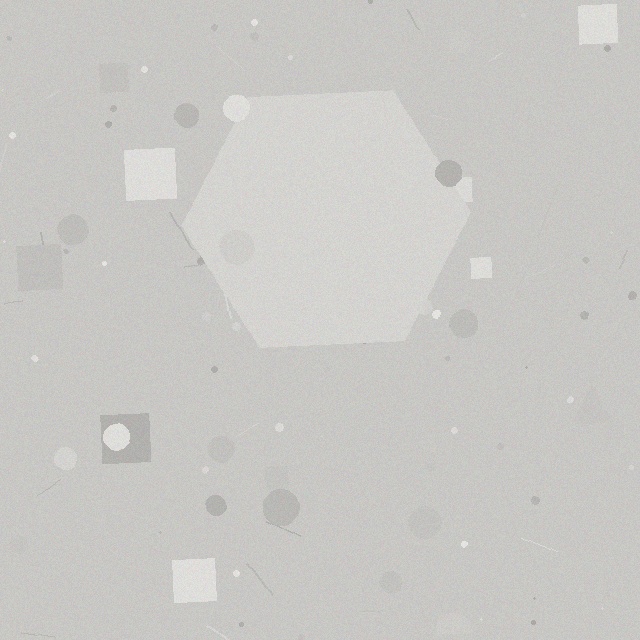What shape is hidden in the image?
A hexagon is hidden in the image.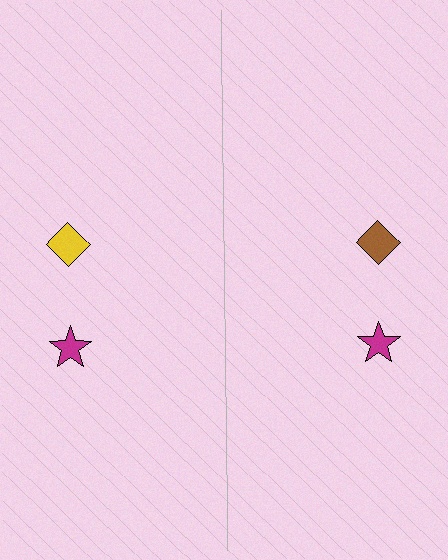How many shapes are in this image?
There are 4 shapes in this image.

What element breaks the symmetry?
The brown diamond on the right side breaks the symmetry — its mirror counterpart is yellow.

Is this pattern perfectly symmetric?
No, the pattern is not perfectly symmetric. The brown diamond on the right side breaks the symmetry — its mirror counterpart is yellow.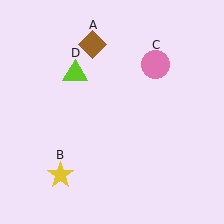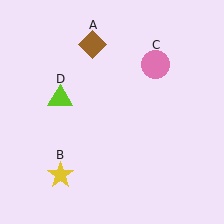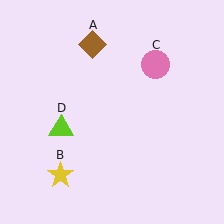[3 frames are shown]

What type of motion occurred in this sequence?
The lime triangle (object D) rotated counterclockwise around the center of the scene.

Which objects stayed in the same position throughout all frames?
Brown diamond (object A) and yellow star (object B) and pink circle (object C) remained stationary.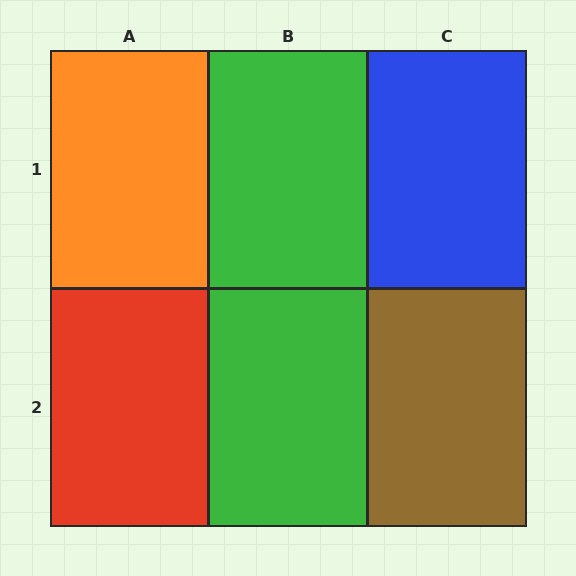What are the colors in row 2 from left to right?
Red, green, brown.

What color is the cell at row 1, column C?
Blue.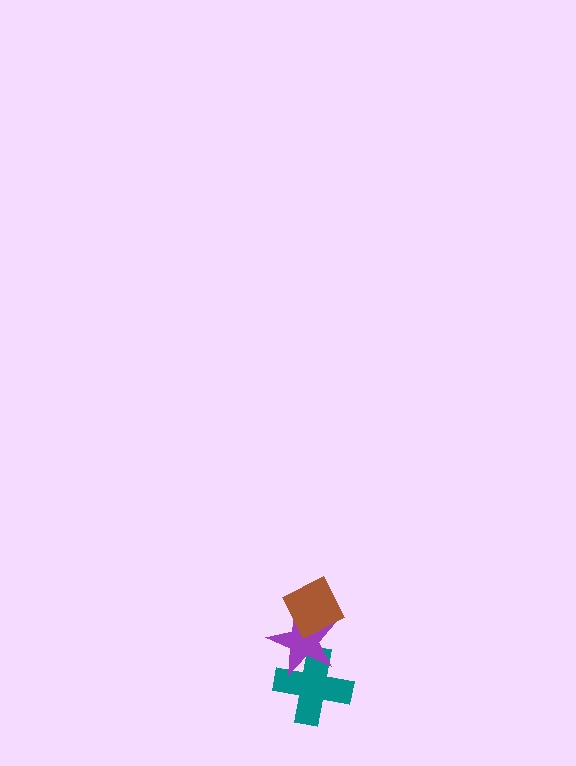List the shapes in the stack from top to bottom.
From top to bottom: the brown diamond, the purple star, the teal cross.